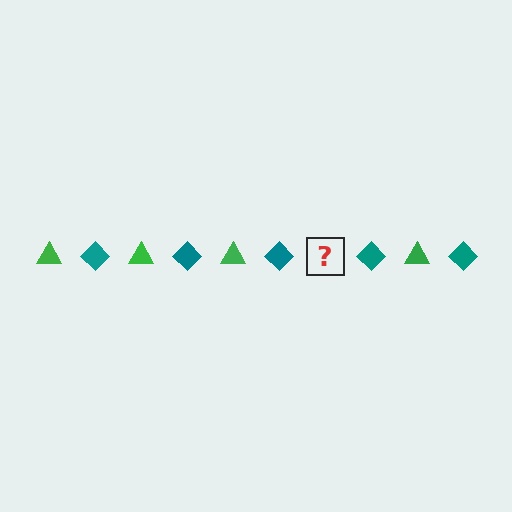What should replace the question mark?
The question mark should be replaced with a green triangle.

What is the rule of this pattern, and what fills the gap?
The rule is that the pattern alternates between green triangle and teal diamond. The gap should be filled with a green triangle.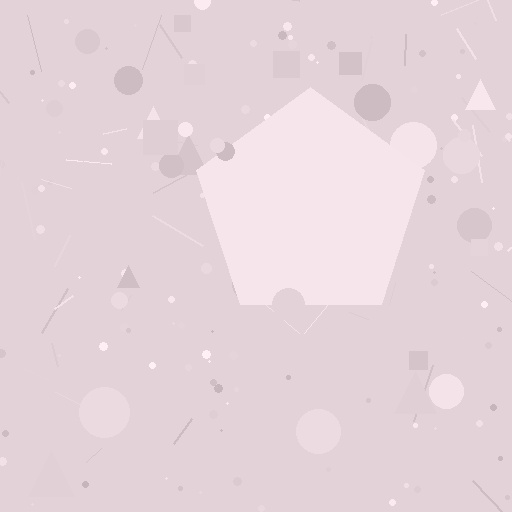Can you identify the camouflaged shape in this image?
The camouflaged shape is a pentagon.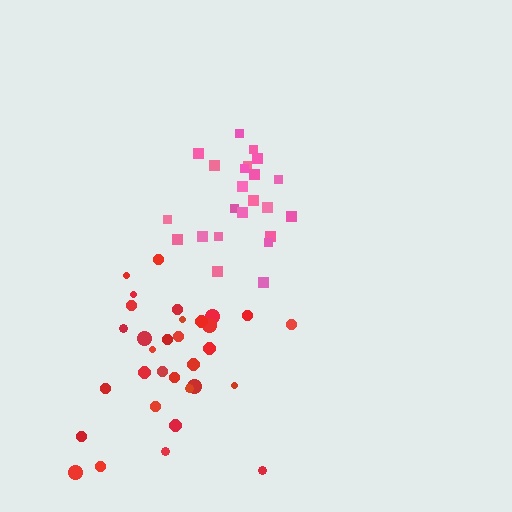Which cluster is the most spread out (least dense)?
Red.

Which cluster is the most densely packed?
Pink.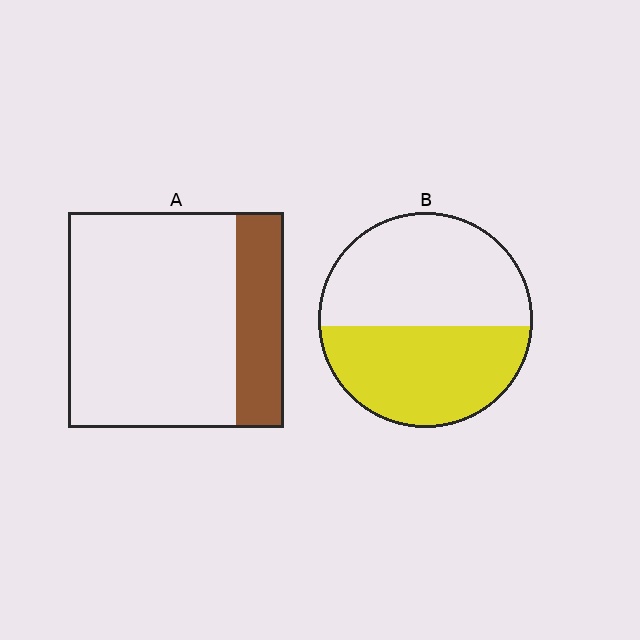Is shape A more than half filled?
No.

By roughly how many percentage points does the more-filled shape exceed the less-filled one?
By roughly 25 percentage points (B over A).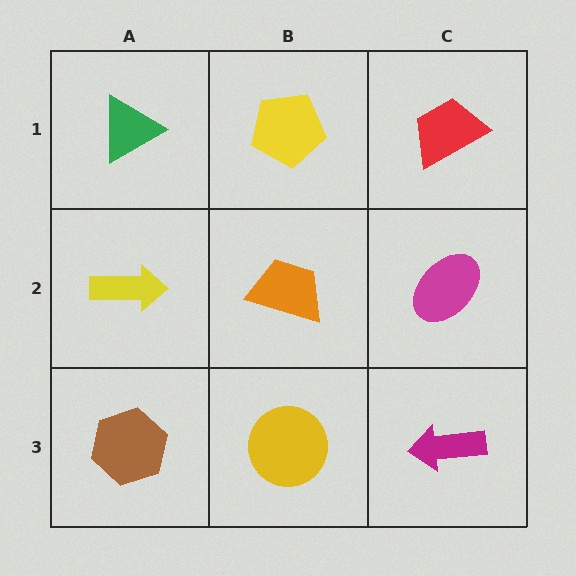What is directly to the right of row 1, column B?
A red trapezoid.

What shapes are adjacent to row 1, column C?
A magenta ellipse (row 2, column C), a yellow pentagon (row 1, column B).